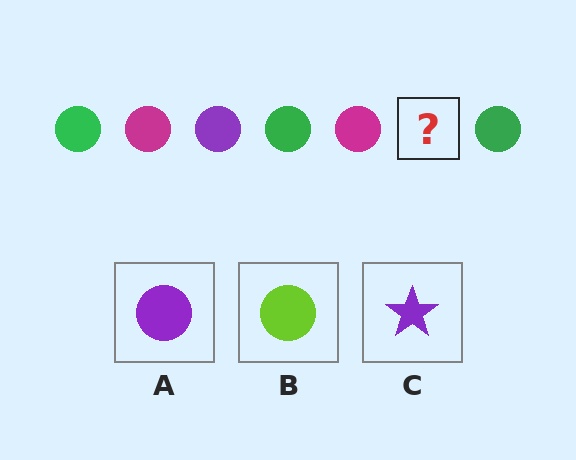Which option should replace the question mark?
Option A.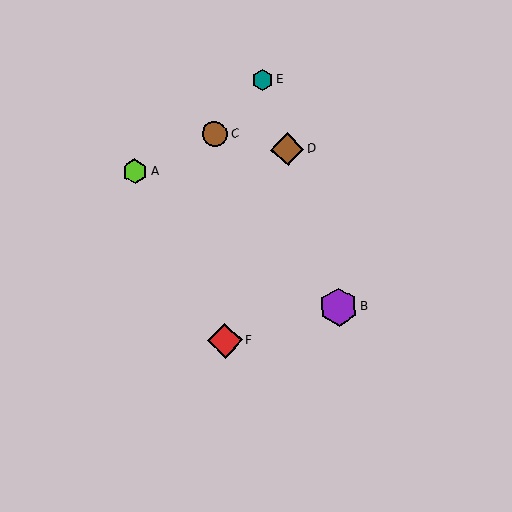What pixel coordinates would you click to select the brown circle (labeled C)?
Click at (215, 134) to select the brown circle C.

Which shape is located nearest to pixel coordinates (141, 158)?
The lime hexagon (labeled A) at (135, 171) is nearest to that location.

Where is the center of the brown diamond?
The center of the brown diamond is at (288, 149).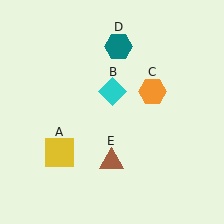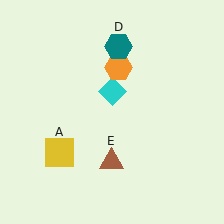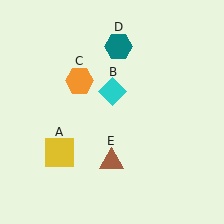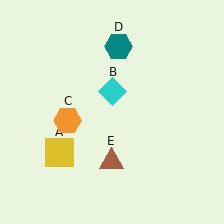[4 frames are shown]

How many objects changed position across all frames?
1 object changed position: orange hexagon (object C).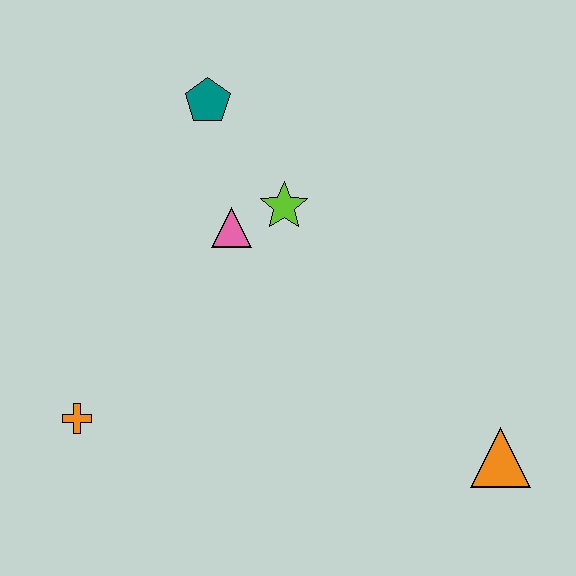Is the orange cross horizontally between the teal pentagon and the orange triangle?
No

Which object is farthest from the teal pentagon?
The orange triangle is farthest from the teal pentagon.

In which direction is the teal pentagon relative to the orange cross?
The teal pentagon is above the orange cross.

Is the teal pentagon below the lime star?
No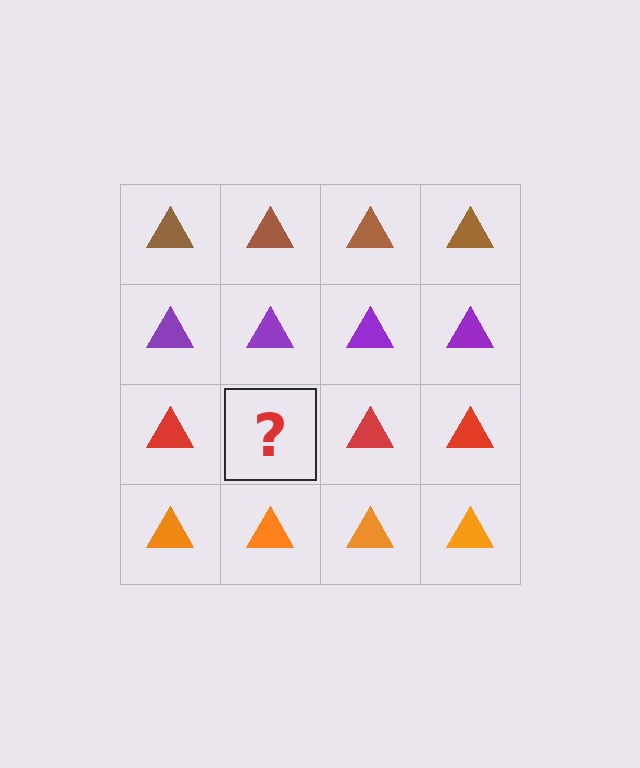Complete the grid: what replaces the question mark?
The question mark should be replaced with a red triangle.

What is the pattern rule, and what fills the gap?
The rule is that each row has a consistent color. The gap should be filled with a red triangle.